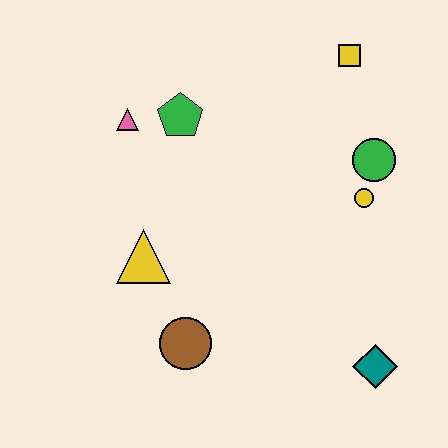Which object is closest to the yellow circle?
The green circle is closest to the yellow circle.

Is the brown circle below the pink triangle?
Yes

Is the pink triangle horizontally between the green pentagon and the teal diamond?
No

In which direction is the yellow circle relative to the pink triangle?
The yellow circle is to the right of the pink triangle.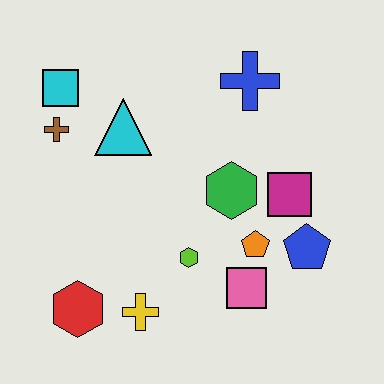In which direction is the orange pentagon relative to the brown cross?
The orange pentagon is to the right of the brown cross.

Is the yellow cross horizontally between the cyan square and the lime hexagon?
Yes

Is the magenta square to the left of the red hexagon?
No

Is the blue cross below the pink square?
No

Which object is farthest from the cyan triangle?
The blue pentagon is farthest from the cyan triangle.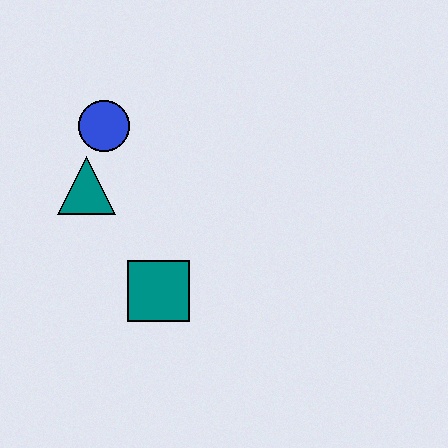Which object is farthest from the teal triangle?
The teal square is farthest from the teal triangle.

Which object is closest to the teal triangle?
The blue circle is closest to the teal triangle.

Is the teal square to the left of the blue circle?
No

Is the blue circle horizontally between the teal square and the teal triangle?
Yes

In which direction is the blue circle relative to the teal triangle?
The blue circle is above the teal triangle.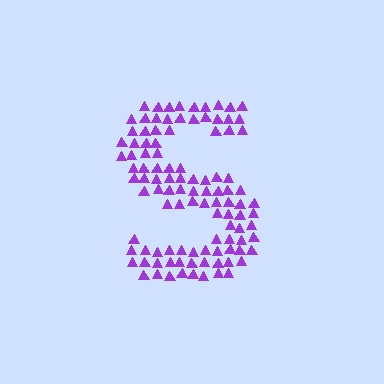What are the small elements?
The small elements are triangles.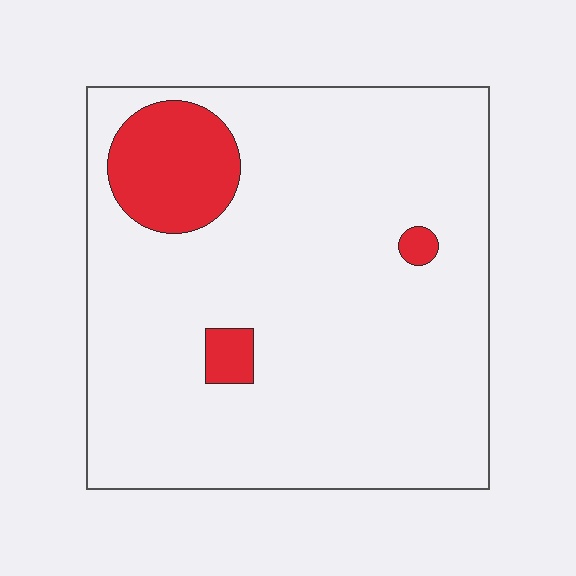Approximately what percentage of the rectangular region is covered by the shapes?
Approximately 10%.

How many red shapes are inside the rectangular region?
3.